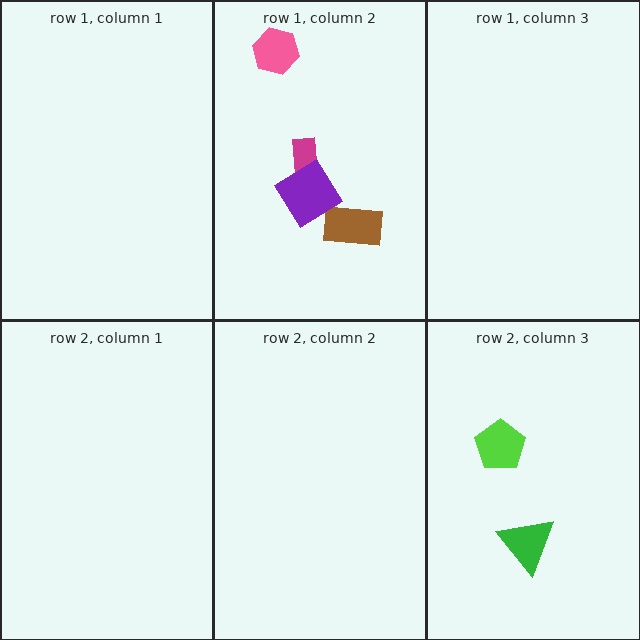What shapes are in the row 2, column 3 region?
The lime pentagon, the green triangle.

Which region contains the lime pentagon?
The row 2, column 3 region.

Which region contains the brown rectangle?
The row 1, column 2 region.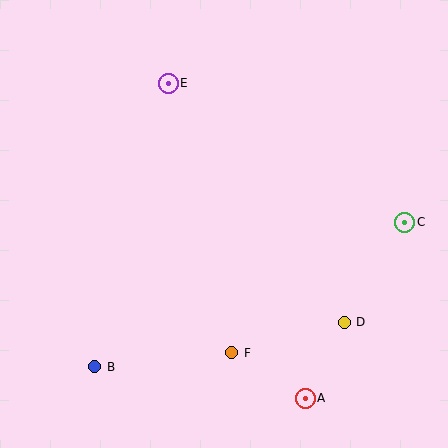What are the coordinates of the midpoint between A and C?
The midpoint between A and C is at (355, 310).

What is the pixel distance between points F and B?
The distance between F and B is 138 pixels.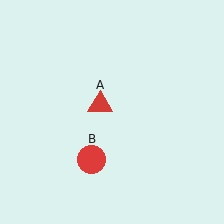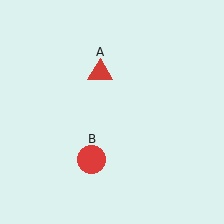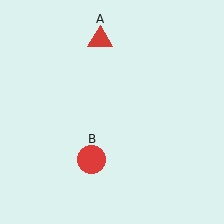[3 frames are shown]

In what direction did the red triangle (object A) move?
The red triangle (object A) moved up.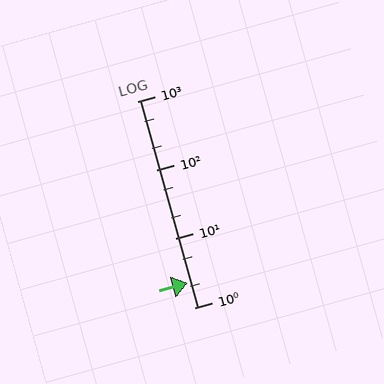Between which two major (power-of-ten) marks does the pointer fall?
The pointer is between 1 and 10.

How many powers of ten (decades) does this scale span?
The scale spans 3 decades, from 1 to 1000.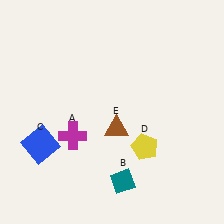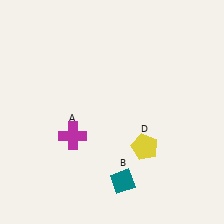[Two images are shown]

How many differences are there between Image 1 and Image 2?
There are 2 differences between the two images.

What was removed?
The brown triangle (E), the blue square (C) were removed in Image 2.